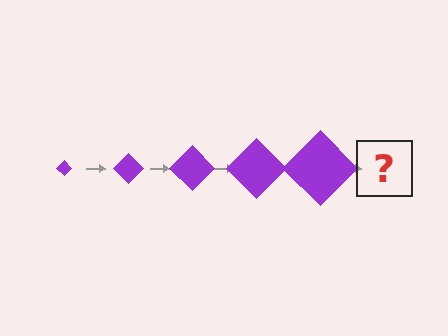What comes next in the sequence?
The next element should be a purple diamond, larger than the previous one.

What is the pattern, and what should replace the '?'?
The pattern is that the diamond gets progressively larger each step. The '?' should be a purple diamond, larger than the previous one.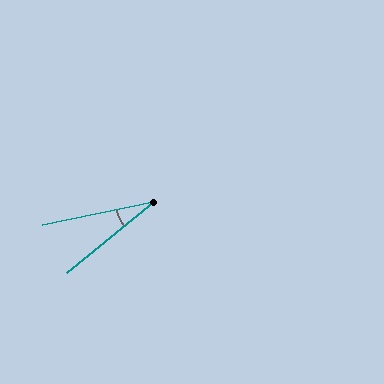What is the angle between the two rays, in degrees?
Approximately 27 degrees.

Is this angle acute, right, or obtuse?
It is acute.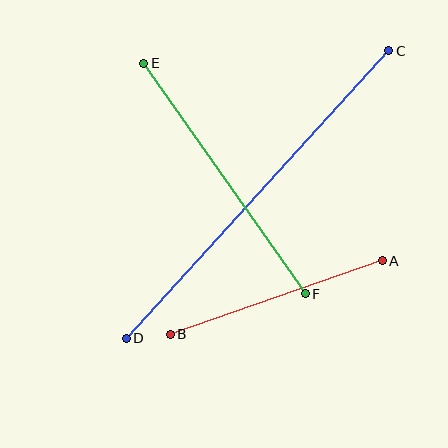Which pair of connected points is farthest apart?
Points C and D are farthest apart.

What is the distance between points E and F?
The distance is approximately 281 pixels.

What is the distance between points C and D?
The distance is approximately 389 pixels.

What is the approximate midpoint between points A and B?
The midpoint is at approximately (276, 297) pixels.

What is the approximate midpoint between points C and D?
The midpoint is at approximately (258, 195) pixels.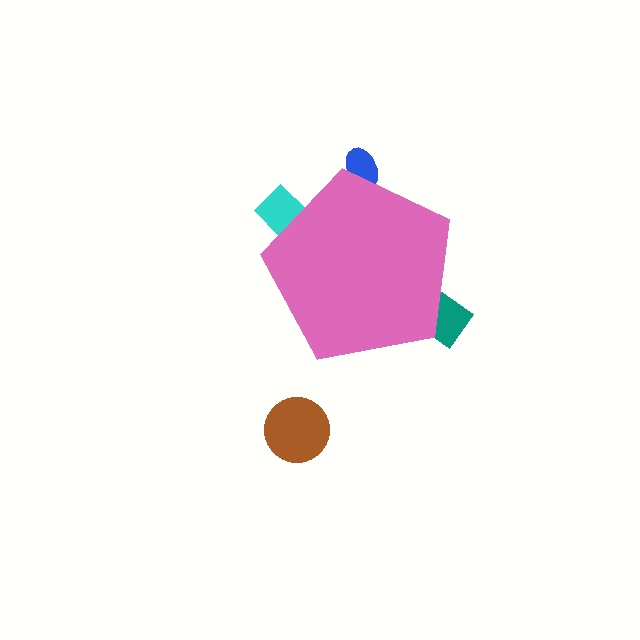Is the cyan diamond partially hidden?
Yes, the cyan diamond is partially hidden behind the pink pentagon.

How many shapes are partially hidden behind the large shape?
3 shapes are partially hidden.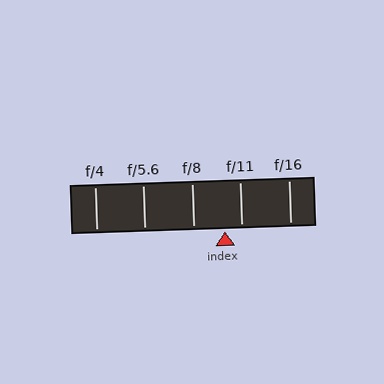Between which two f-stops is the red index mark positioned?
The index mark is between f/8 and f/11.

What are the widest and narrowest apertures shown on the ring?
The widest aperture shown is f/4 and the narrowest is f/16.